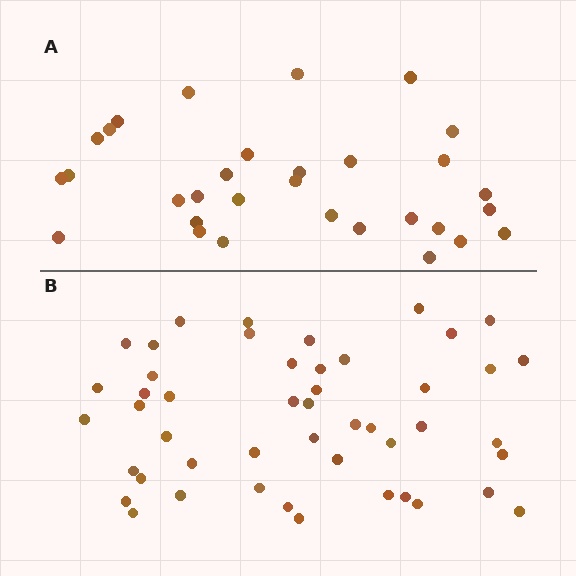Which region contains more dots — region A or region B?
Region B (the bottom region) has more dots.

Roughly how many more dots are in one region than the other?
Region B has approximately 15 more dots than region A.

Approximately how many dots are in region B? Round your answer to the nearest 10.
About 50 dots. (The exact count is 48, which rounds to 50.)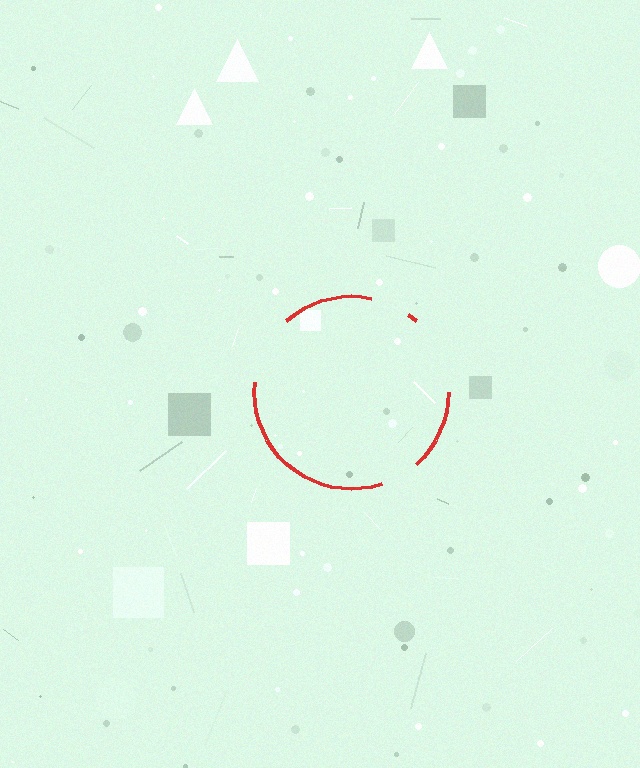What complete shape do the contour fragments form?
The contour fragments form a circle.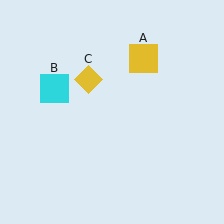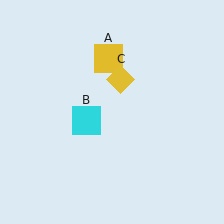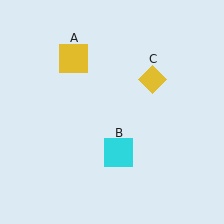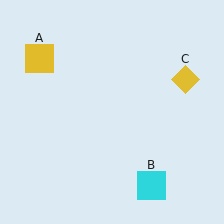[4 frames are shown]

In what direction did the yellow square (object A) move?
The yellow square (object A) moved left.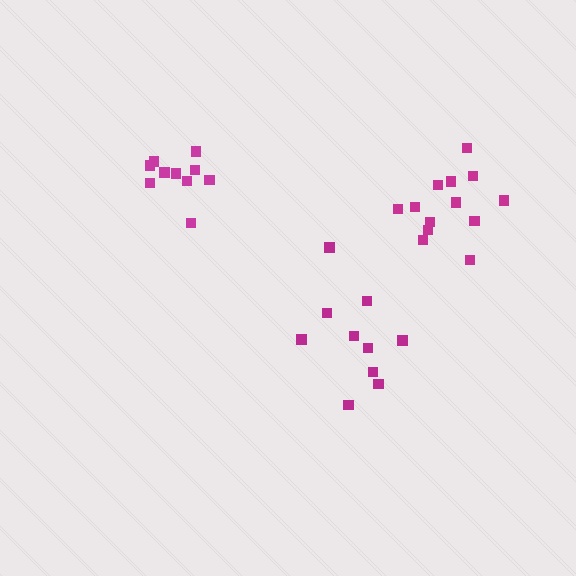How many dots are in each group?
Group 1: 10 dots, Group 2: 13 dots, Group 3: 10 dots (33 total).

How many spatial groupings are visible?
There are 3 spatial groupings.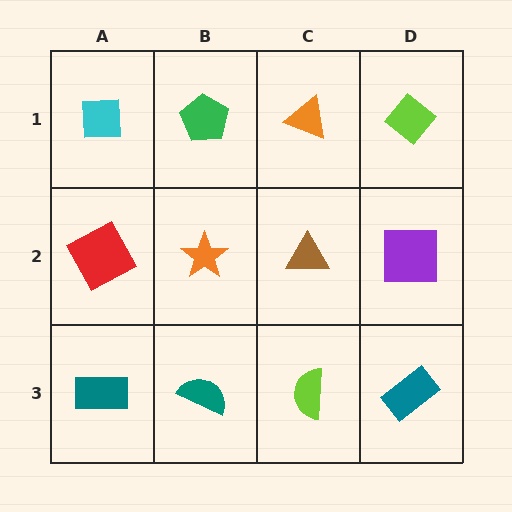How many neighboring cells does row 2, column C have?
4.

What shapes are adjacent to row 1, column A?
A red square (row 2, column A), a green pentagon (row 1, column B).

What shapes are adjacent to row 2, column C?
An orange triangle (row 1, column C), a lime semicircle (row 3, column C), an orange star (row 2, column B), a purple square (row 2, column D).